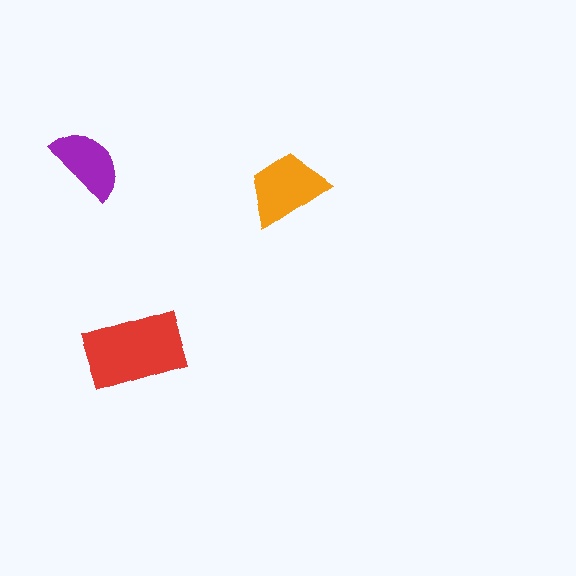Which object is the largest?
The red rectangle.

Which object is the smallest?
The purple semicircle.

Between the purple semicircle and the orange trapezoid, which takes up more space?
The orange trapezoid.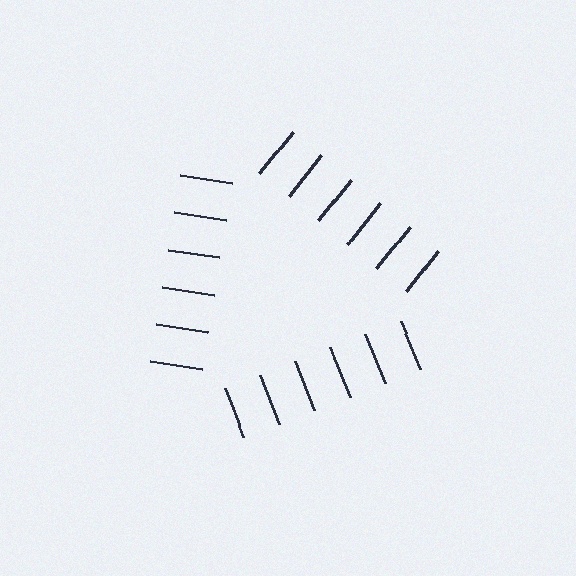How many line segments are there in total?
18 — 6 along each of the 3 edges.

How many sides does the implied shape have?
3 sides — the line-ends trace a triangle.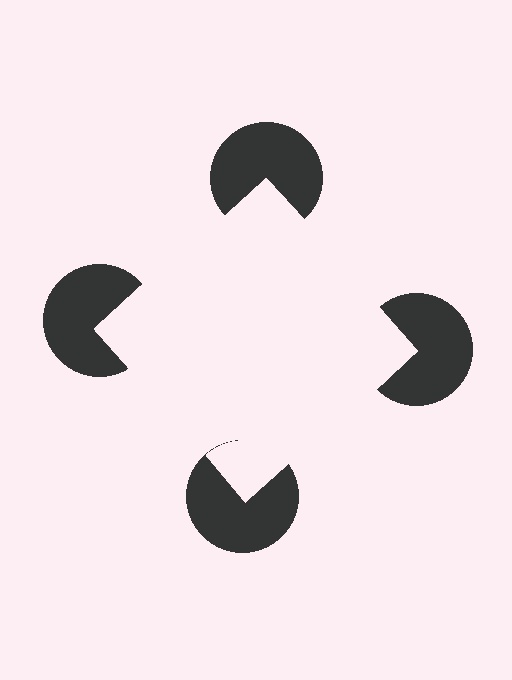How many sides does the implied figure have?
4 sides.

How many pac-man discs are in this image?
There are 4 — one at each vertex of the illusory square.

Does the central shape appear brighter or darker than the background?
It typically appears slightly brighter than the background, even though no actual brightness change is drawn.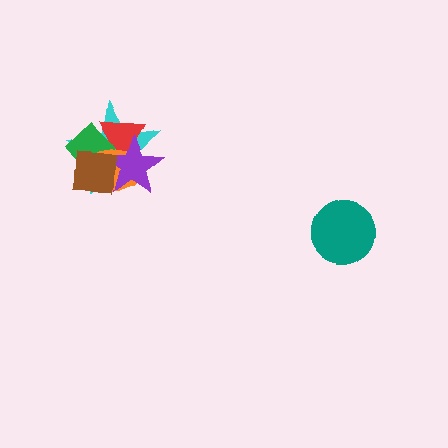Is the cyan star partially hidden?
Yes, it is partially covered by another shape.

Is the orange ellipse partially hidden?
Yes, it is partially covered by another shape.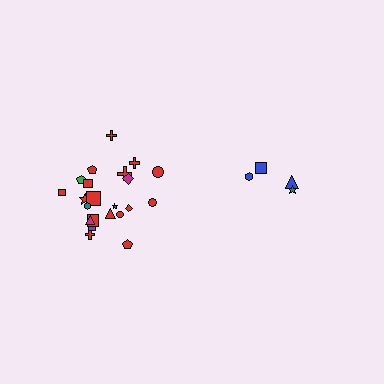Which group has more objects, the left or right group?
The left group.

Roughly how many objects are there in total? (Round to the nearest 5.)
Roughly 25 objects in total.